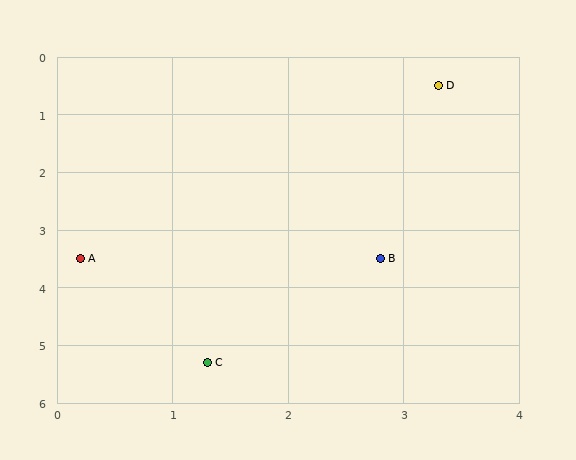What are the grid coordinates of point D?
Point D is at approximately (3.3, 0.5).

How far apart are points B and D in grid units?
Points B and D are about 3.0 grid units apart.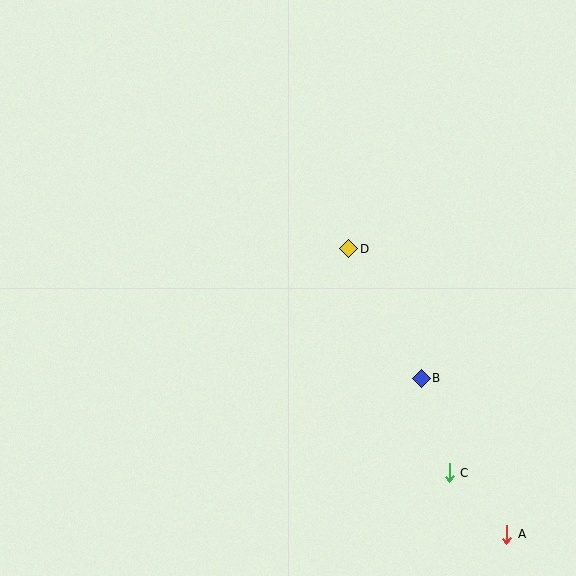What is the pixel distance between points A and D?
The distance between A and D is 326 pixels.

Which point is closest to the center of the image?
Point D at (349, 249) is closest to the center.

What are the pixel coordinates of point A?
Point A is at (507, 534).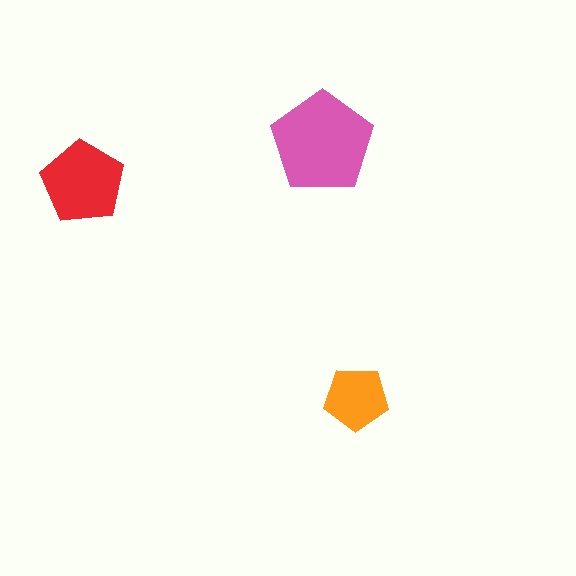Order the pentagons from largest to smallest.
the pink one, the red one, the orange one.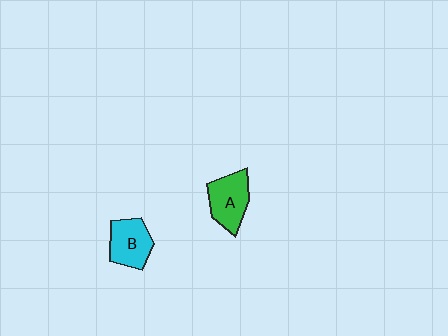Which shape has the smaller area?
Shape B (cyan).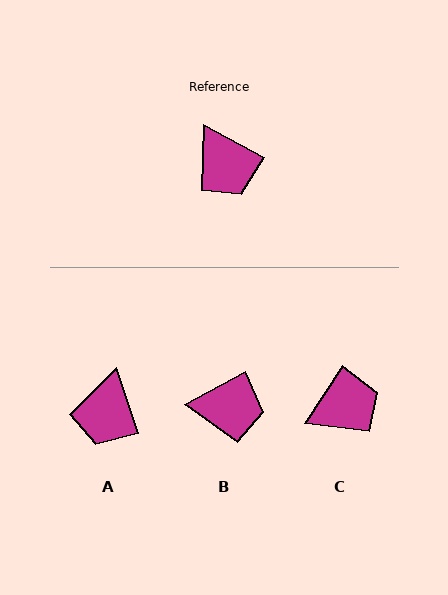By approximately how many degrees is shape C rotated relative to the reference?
Approximately 85 degrees counter-clockwise.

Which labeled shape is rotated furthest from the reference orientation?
C, about 85 degrees away.